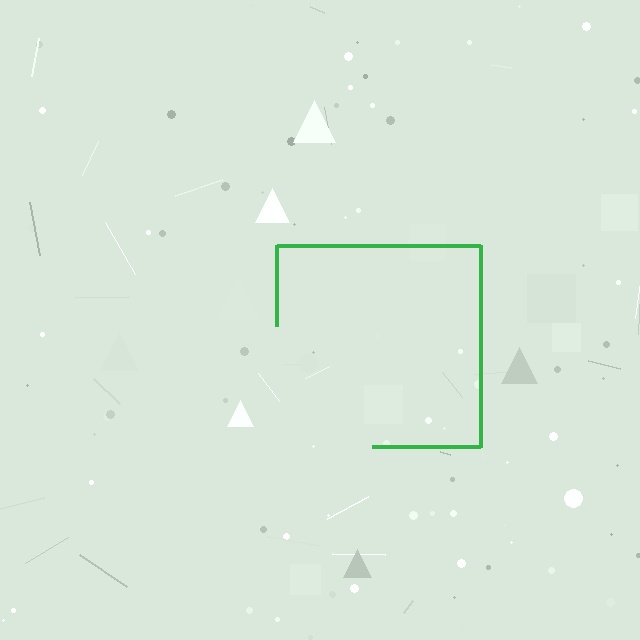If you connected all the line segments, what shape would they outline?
They would outline a square.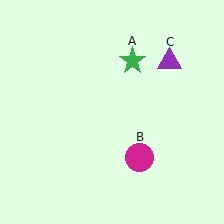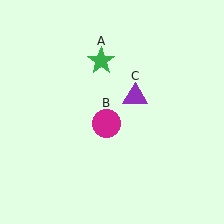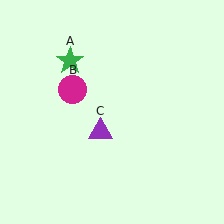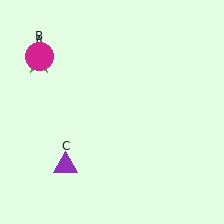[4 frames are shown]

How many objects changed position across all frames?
3 objects changed position: green star (object A), magenta circle (object B), purple triangle (object C).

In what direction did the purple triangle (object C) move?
The purple triangle (object C) moved down and to the left.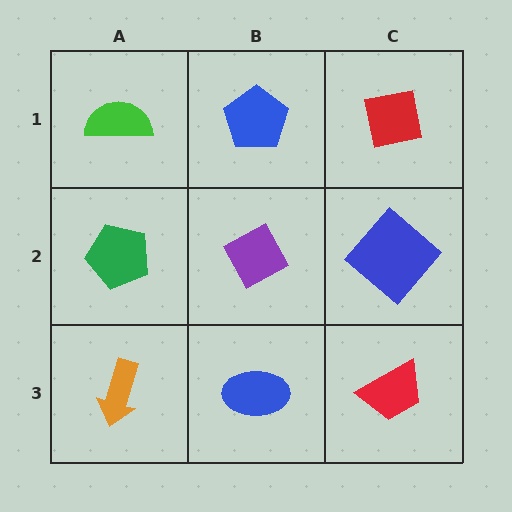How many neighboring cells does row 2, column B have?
4.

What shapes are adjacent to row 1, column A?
A green pentagon (row 2, column A), a blue pentagon (row 1, column B).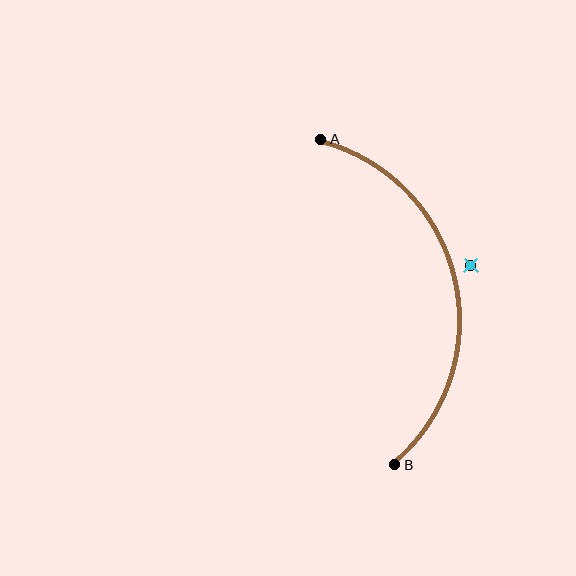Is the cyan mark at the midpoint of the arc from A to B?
No — the cyan mark does not lie on the arc at all. It sits slightly outside the curve.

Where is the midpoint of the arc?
The arc midpoint is the point on the curve farthest from the straight line joining A and B. It sits to the right of that line.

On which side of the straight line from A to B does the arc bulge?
The arc bulges to the right of the straight line connecting A and B.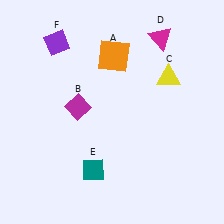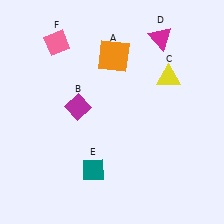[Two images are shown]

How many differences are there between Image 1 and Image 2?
There is 1 difference between the two images.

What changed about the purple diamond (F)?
In Image 1, F is purple. In Image 2, it changed to pink.